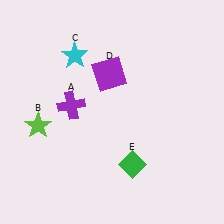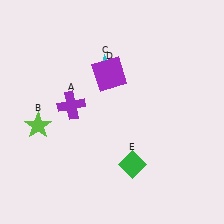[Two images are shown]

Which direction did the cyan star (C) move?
The cyan star (C) moved right.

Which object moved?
The cyan star (C) moved right.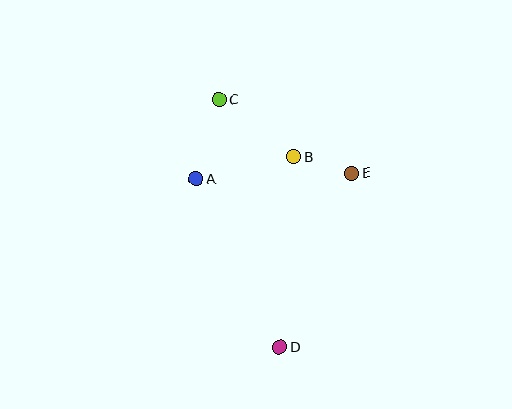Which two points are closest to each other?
Points B and E are closest to each other.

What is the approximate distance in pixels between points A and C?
The distance between A and C is approximately 83 pixels.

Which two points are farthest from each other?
Points C and D are farthest from each other.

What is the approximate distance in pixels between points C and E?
The distance between C and E is approximately 152 pixels.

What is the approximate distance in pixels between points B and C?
The distance between B and C is approximately 94 pixels.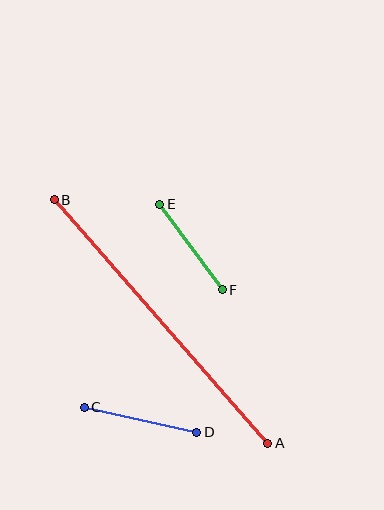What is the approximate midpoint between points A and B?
The midpoint is at approximately (161, 321) pixels.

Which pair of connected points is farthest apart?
Points A and B are farthest apart.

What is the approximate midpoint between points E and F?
The midpoint is at approximately (191, 247) pixels.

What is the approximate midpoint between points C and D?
The midpoint is at approximately (140, 420) pixels.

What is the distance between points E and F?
The distance is approximately 106 pixels.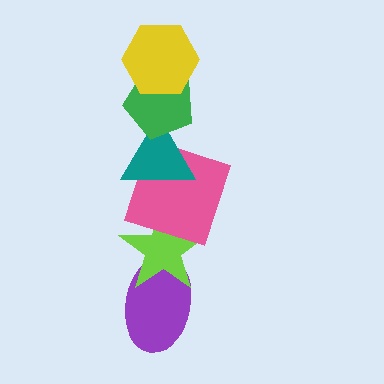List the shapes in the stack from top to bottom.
From top to bottom: the yellow hexagon, the green pentagon, the teal triangle, the pink square, the lime star, the purple ellipse.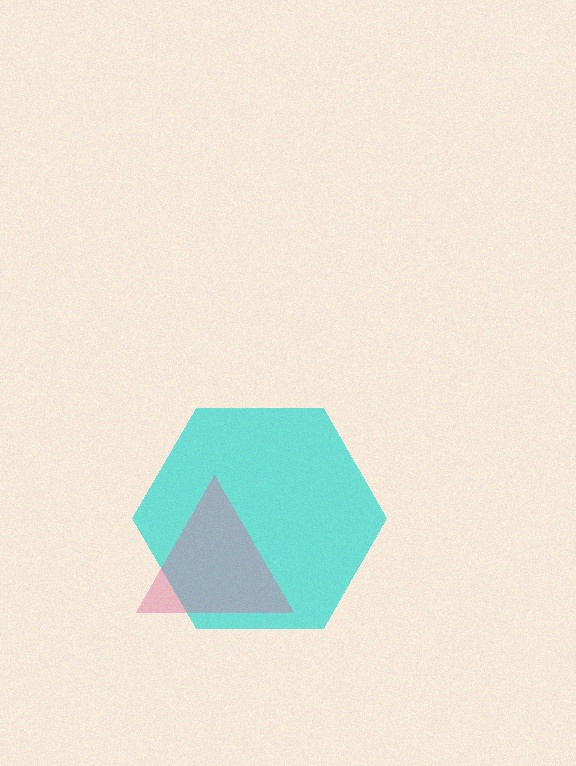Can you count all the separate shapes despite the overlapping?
Yes, there are 2 separate shapes.